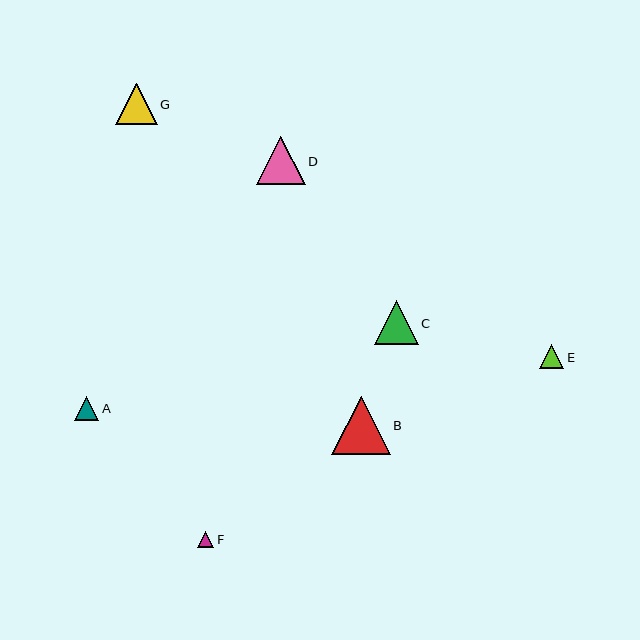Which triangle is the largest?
Triangle B is the largest with a size of approximately 58 pixels.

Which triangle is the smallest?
Triangle F is the smallest with a size of approximately 16 pixels.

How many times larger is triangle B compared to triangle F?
Triangle B is approximately 3.6 times the size of triangle F.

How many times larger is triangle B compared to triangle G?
Triangle B is approximately 1.4 times the size of triangle G.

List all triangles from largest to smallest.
From largest to smallest: B, D, C, G, E, A, F.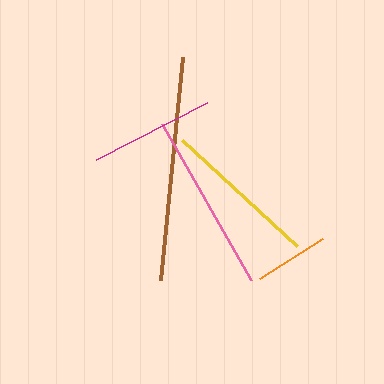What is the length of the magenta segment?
The magenta segment is approximately 125 pixels long.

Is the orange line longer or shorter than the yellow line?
The yellow line is longer than the orange line.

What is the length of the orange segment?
The orange segment is approximately 74 pixels long.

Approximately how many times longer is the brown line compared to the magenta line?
The brown line is approximately 1.8 times the length of the magenta line.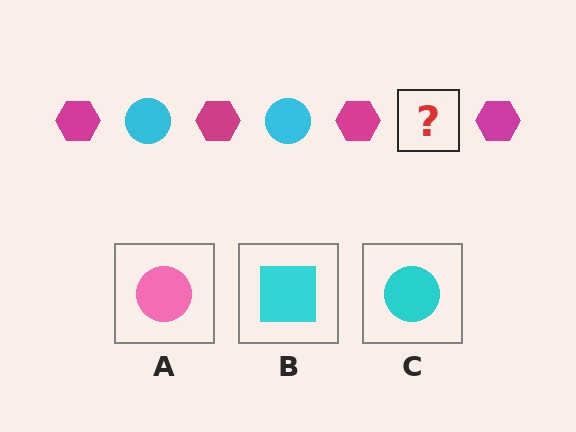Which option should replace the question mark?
Option C.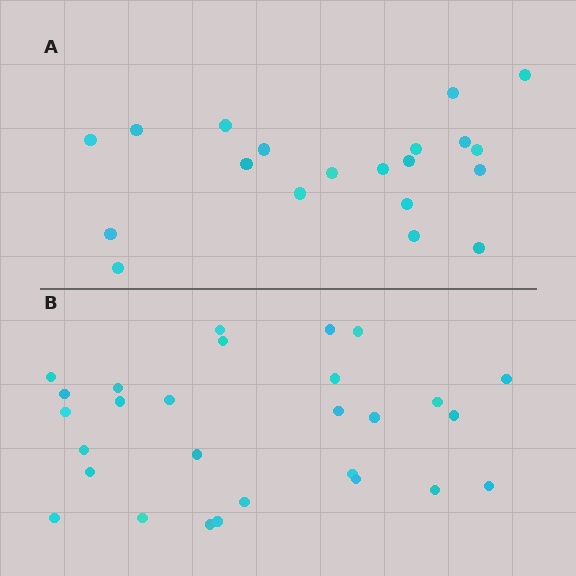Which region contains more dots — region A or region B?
Region B (the bottom region) has more dots.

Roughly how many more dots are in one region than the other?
Region B has roughly 8 or so more dots than region A.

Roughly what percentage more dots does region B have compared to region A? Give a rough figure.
About 40% more.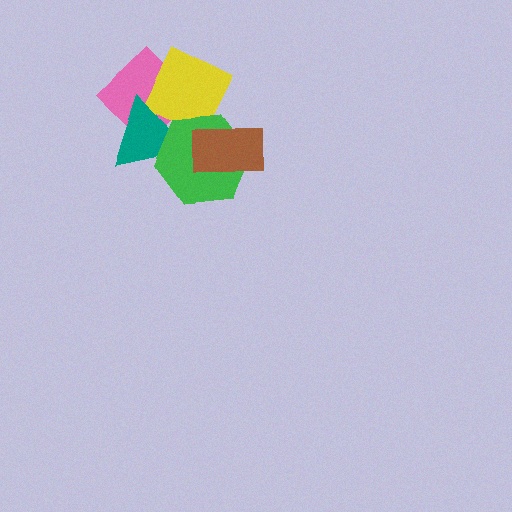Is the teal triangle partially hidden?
Yes, it is partially covered by another shape.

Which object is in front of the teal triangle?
The green hexagon is in front of the teal triangle.